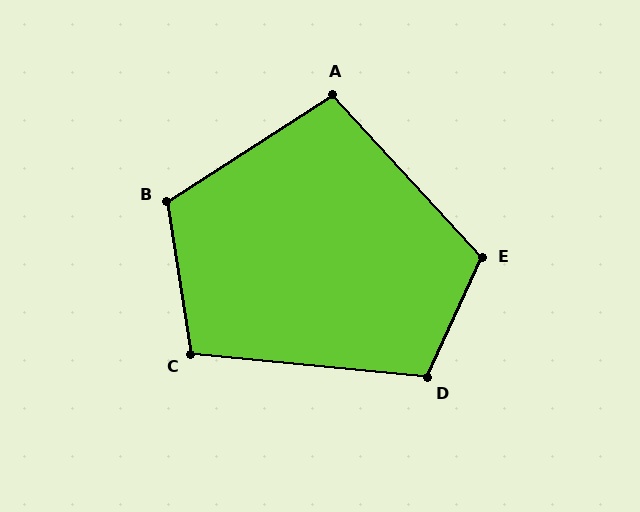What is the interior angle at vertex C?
Approximately 105 degrees (obtuse).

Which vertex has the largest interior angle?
B, at approximately 114 degrees.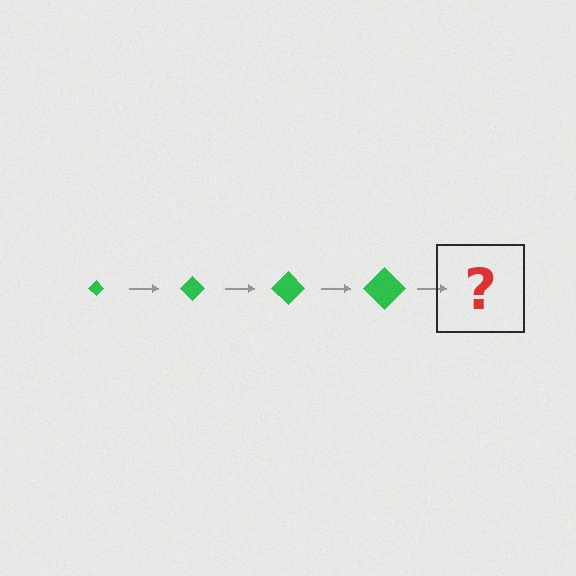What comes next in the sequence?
The next element should be a green diamond, larger than the previous one.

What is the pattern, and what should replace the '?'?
The pattern is that the diamond gets progressively larger each step. The '?' should be a green diamond, larger than the previous one.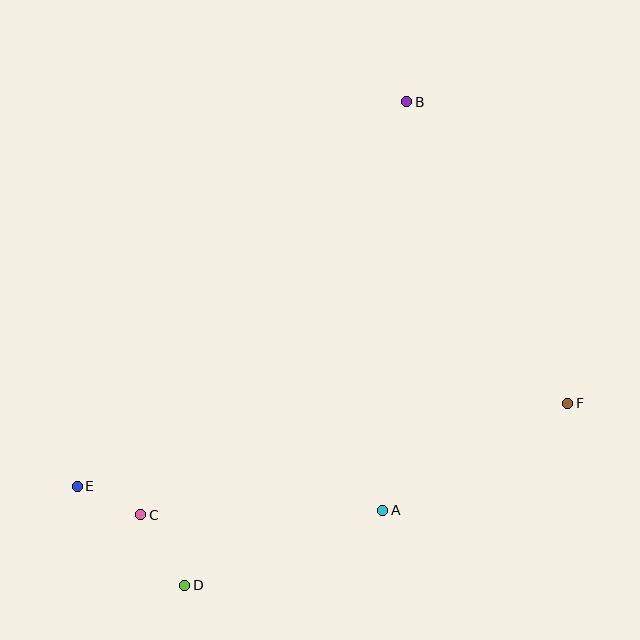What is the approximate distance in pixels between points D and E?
The distance between D and E is approximately 146 pixels.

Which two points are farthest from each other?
Points B and D are farthest from each other.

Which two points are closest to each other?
Points C and E are closest to each other.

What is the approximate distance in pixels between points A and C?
The distance between A and C is approximately 242 pixels.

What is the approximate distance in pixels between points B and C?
The distance between B and C is approximately 491 pixels.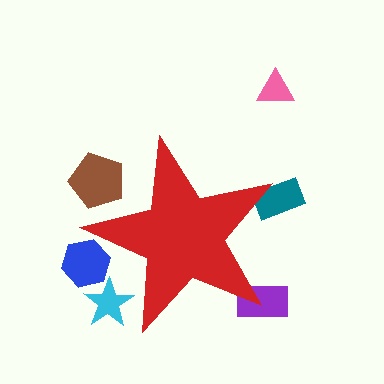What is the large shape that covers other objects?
A red star.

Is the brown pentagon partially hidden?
Yes, the brown pentagon is partially hidden behind the red star.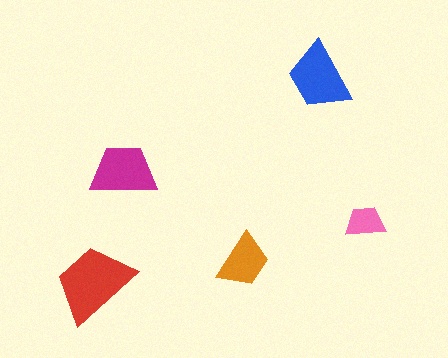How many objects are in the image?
There are 5 objects in the image.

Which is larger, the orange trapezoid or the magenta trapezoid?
The magenta one.